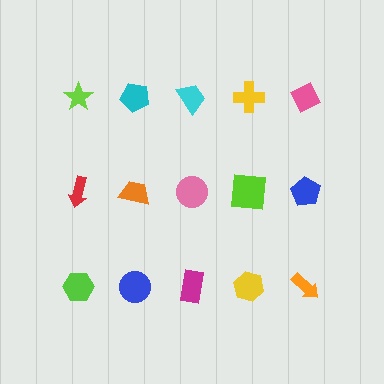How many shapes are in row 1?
5 shapes.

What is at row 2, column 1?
A red arrow.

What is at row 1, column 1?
A lime star.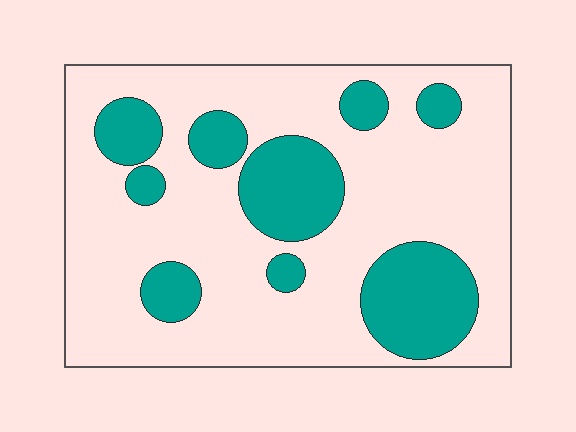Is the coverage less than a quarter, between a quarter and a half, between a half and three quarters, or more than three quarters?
Between a quarter and a half.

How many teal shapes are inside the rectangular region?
9.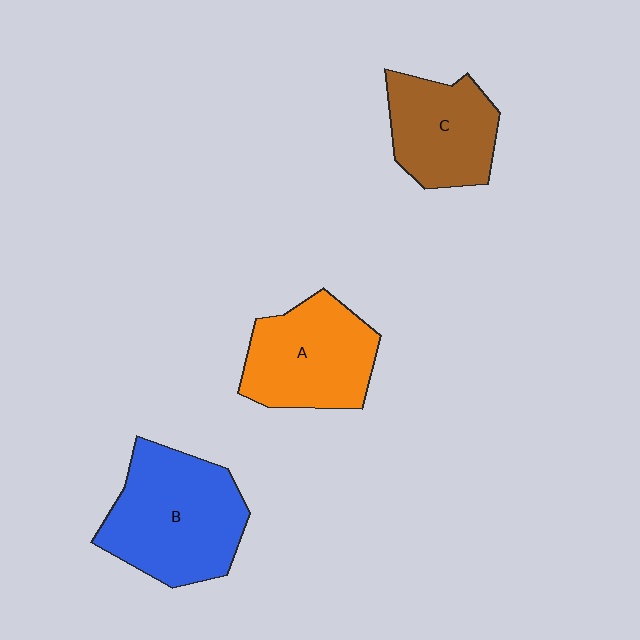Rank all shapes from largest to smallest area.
From largest to smallest: B (blue), A (orange), C (brown).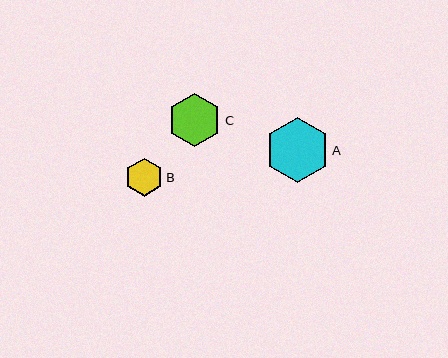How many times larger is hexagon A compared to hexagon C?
Hexagon A is approximately 1.2 times the size of hexagon C.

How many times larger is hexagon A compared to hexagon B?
Hexagon A is approximately 1.7 times the size of hexagon B.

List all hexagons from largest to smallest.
From largest to smallest: A, C, B.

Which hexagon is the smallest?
Hexagon B is the smallest with a size of approximately 38 pixels.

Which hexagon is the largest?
Hexagon A is the largest with a size of approximately 65 pixels.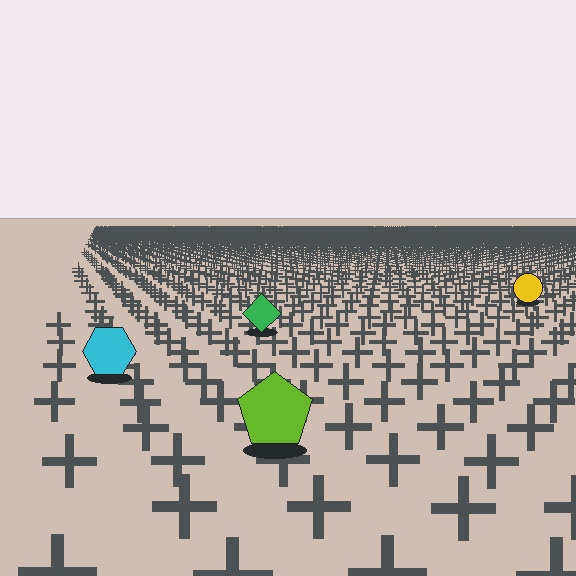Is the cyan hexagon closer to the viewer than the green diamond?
Yes. The cyan hexagon is closer — you can tell from the texture gradient: the ground texture is coarser near it.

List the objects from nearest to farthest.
From nearest to farthest: the lime pentagon, the cyan hexagon, the green diamond, the yellow circle.